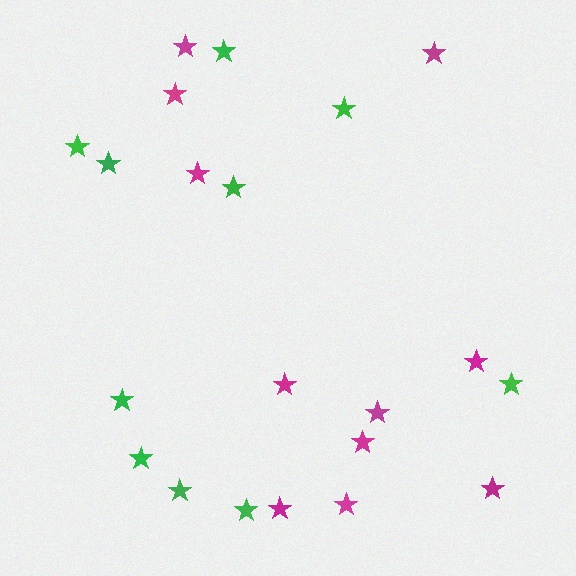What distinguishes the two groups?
There are 2 groups: one group of green stars (10) and one group of magenta stars (11).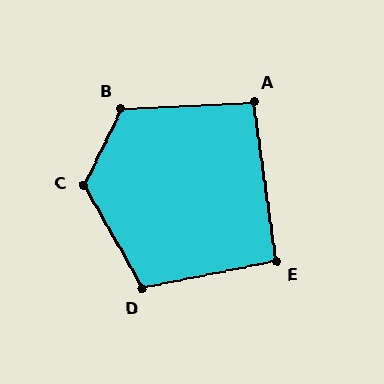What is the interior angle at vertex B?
Approximately 119 degrees (obtuse).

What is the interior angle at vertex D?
Approximately 108 degrees (obtuse).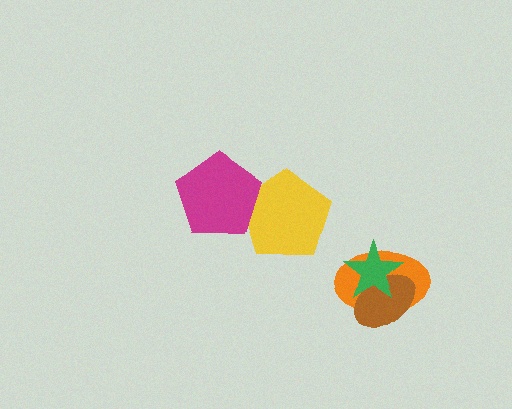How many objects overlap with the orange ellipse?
2 objects overlap with the orange ellipse.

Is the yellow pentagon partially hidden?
Yes, it is partially covered by another shape.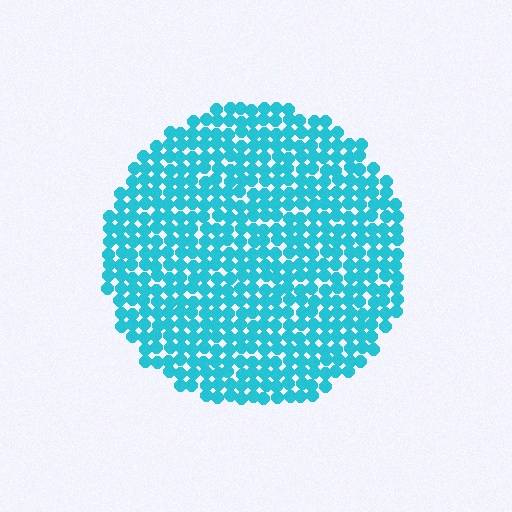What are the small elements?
The small elements are circles.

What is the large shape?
The large shape is a circle.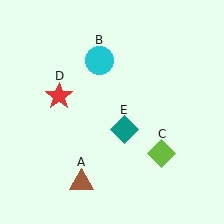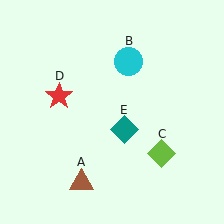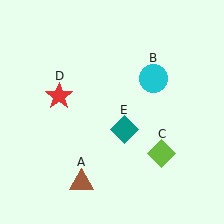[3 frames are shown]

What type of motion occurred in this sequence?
The cyan circle (object B) rotated clockwise around the center of the scene.